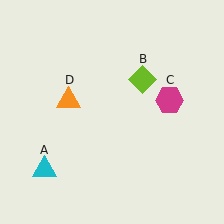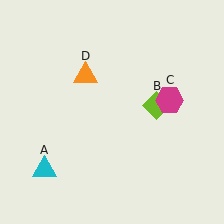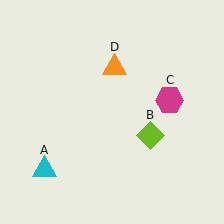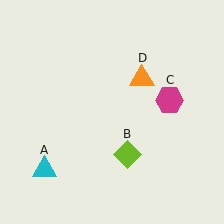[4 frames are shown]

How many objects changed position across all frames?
2 objects changed position: lime diamond (object B), orange triangle (object D).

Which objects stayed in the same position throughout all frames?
Cyan triangle (object A) and magenta hexagon (object C) remained stationary.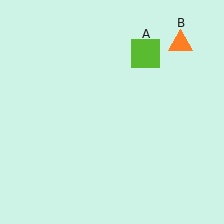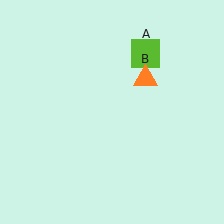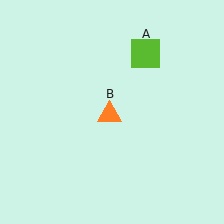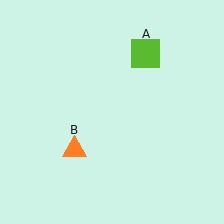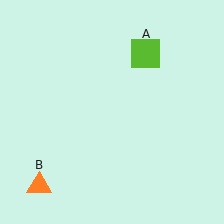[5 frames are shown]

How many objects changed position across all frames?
1 object changed position: orange triangle (object B).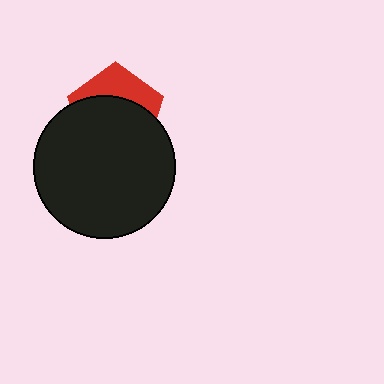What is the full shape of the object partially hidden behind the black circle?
The partially hidden object is a red pentagon.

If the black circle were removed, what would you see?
You would see the complete red pentagon.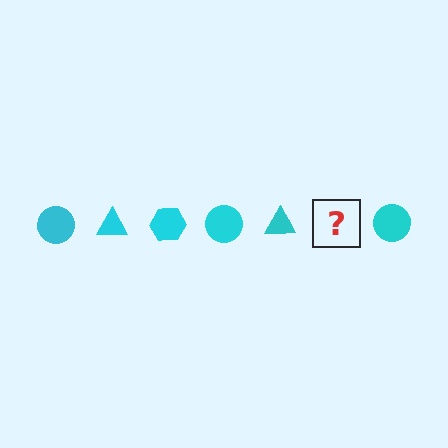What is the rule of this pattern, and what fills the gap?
The rule is that the pattern cycles through circle, triangle, hexagon shapes in cyan. The gap should be filled with a cyan hexagon.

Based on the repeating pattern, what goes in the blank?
The blank should be a cyan hexagon.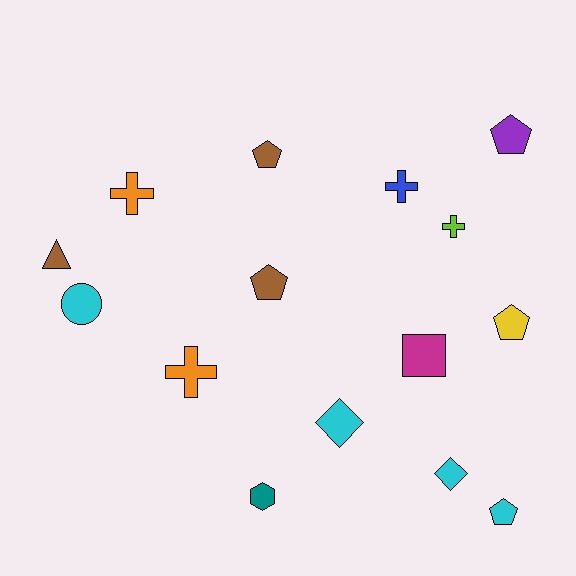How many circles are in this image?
There is 1 circle.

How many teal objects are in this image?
There is 1 teal object.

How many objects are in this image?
There are 15 objects.